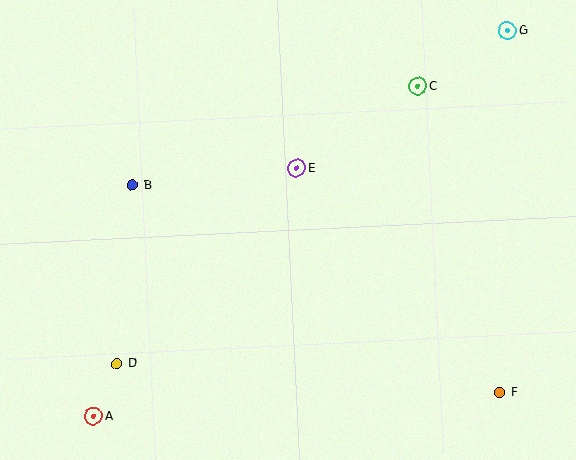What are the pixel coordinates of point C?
Point C is at (418, 86).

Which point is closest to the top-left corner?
Point B is closest to the top-left corner.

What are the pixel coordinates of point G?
Point G is at (507, 31).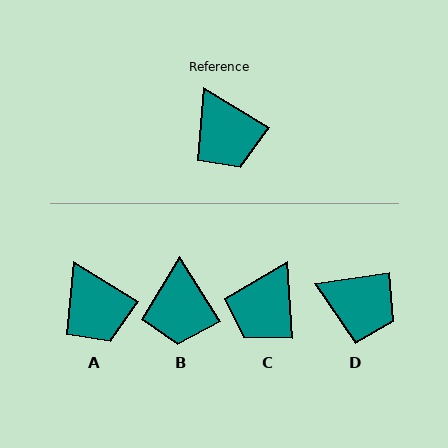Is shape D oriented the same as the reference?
No, it is off by about 40 degrees.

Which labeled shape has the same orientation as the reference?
A.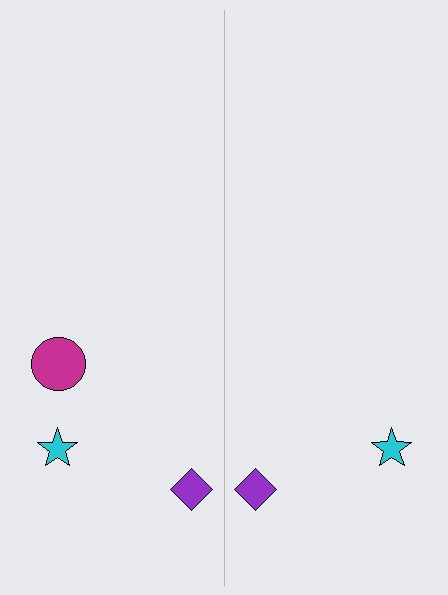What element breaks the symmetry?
A magenta circle is missing from the right side.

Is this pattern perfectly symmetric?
No, the pattern is not perfectly symmetric. A magenta circle is missing from the right side.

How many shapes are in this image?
There are 5 shapes in this image.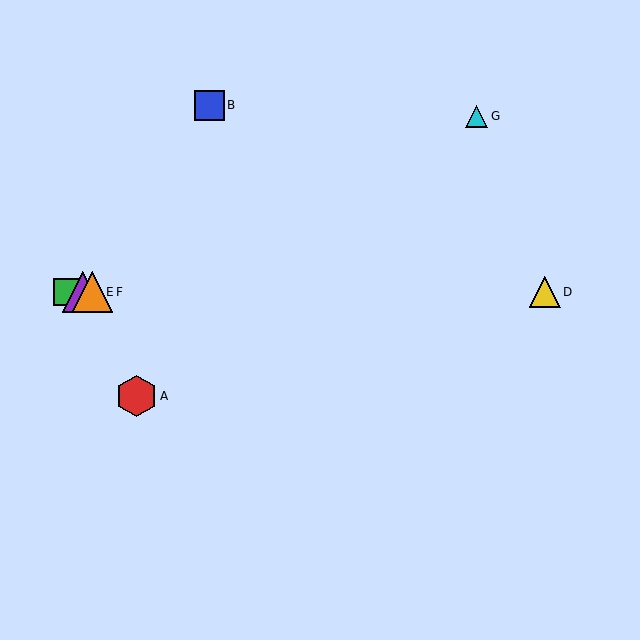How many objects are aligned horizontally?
4 objects (C, D, E, F) are aligned horizontally.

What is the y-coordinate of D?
Object D is at y≈292.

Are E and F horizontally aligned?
Yes, both are at y≈292.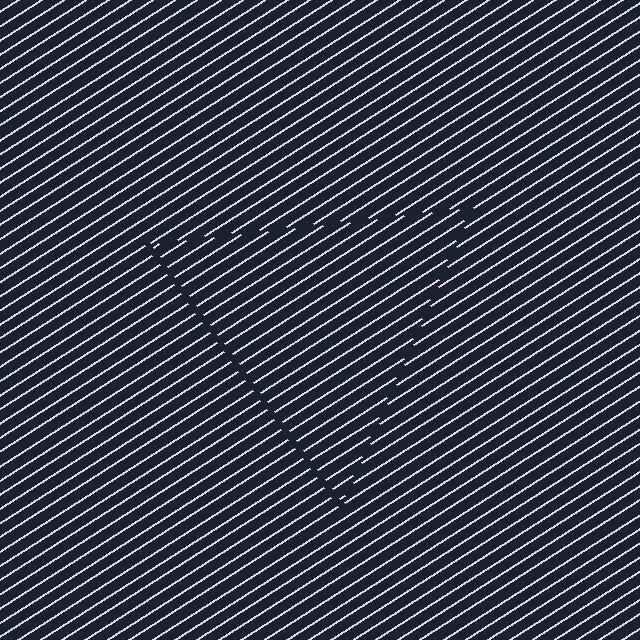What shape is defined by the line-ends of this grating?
An illusory triangle. The interior of the shape contains the same grating, shifted by half a period — the contour is defined by the phase discontinuity where line-ends from the inner and outer gratings abut.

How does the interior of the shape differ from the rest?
The interior of the shape contains the same grating, shifted by half a period — the contour is defined by the phase discontinuity where line-ends from the inner and outer gratings abut.